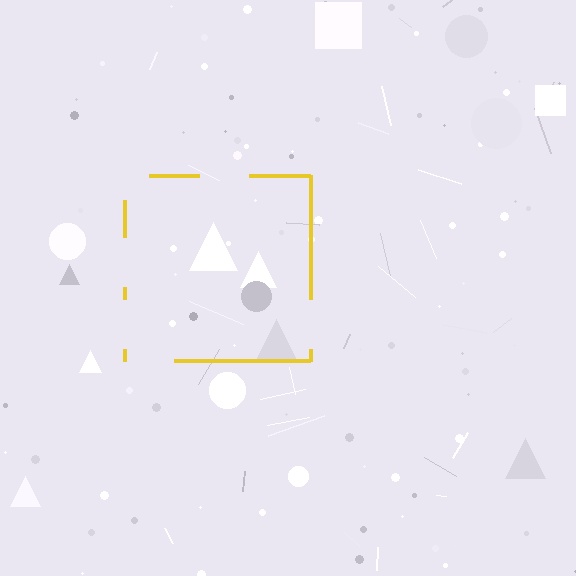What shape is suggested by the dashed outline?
The dashed outline suggests a square.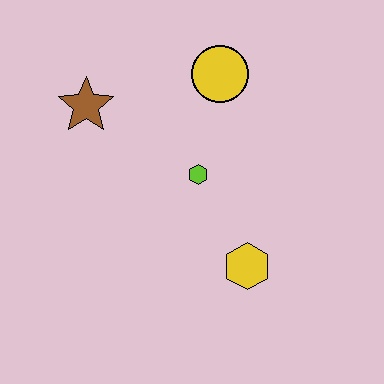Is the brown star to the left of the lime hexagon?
Yes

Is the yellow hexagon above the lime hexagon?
No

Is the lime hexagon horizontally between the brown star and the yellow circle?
Yes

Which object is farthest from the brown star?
The yellow hexagon is farthest from the brown star.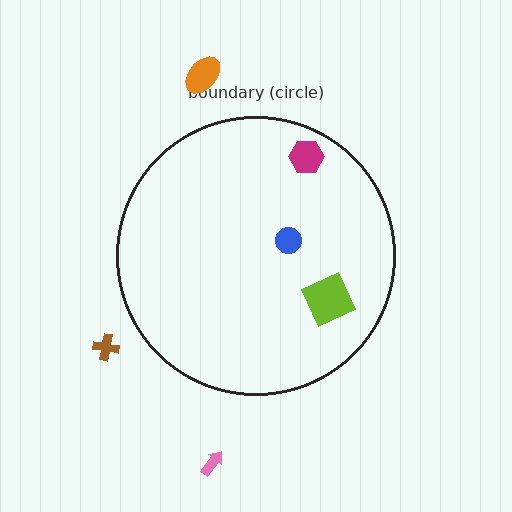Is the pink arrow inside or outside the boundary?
Outside.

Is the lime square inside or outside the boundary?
Inside.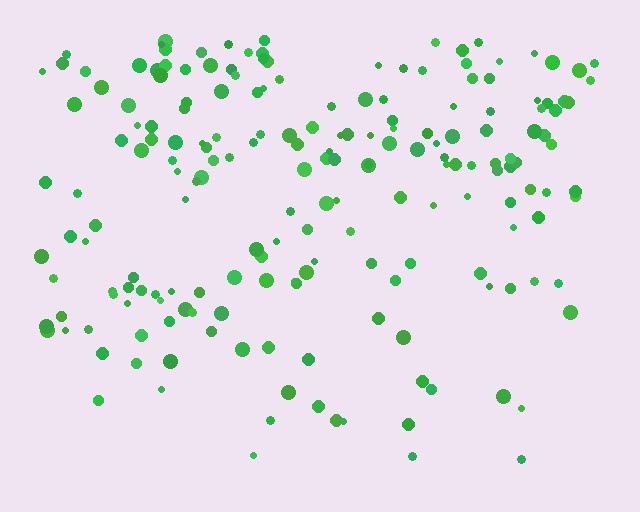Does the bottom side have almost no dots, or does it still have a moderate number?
Still a moderate number, just noticeably fewer than the top.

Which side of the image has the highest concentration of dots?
The top.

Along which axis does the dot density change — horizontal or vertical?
Vertical.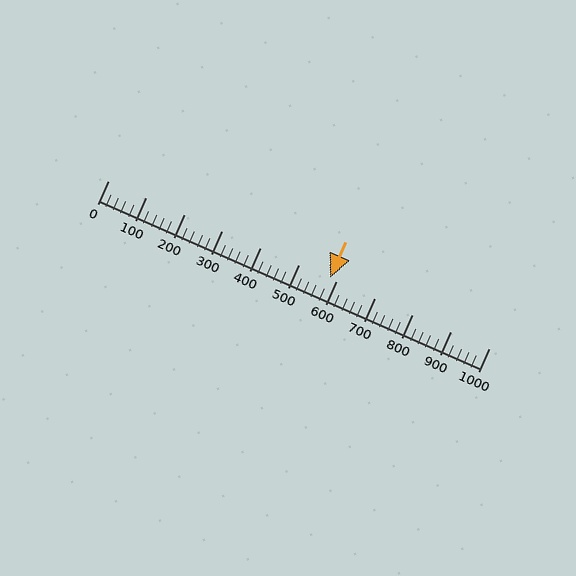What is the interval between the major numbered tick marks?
The major tick marks are spaced 100 units apart.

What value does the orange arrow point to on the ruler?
The orange arrow points to approximately 583.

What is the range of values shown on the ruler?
The ruler shows values from 0 to 1000.